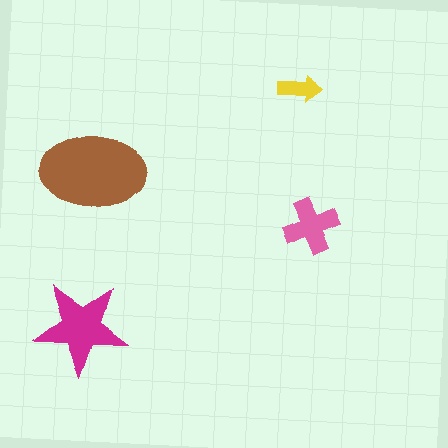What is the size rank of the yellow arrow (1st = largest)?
4th.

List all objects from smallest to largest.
The yellow arrow, the pink cross, the magenta star, the brown ellipse.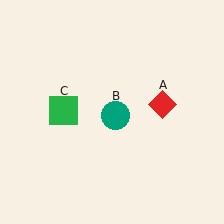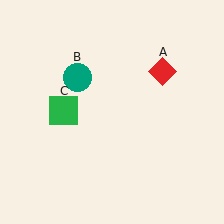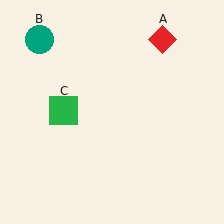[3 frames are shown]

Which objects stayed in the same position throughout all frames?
Green square (object C) remained stationary.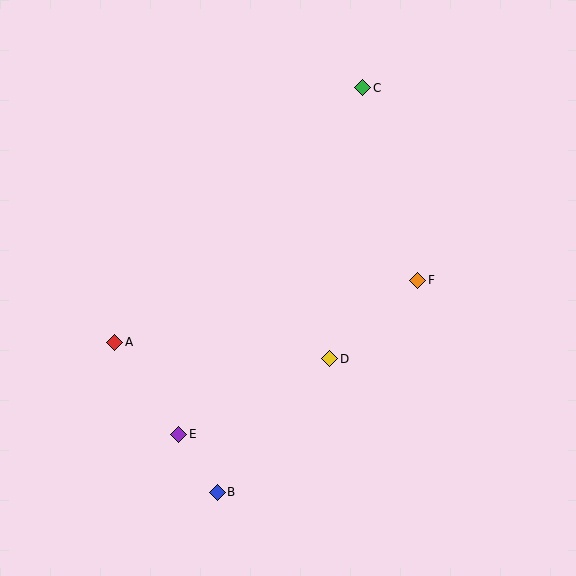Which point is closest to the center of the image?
Point D at (330, 359) is closest to the center.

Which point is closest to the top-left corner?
Point A is closest to the top-left corner.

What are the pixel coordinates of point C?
Point C is at (363, 88).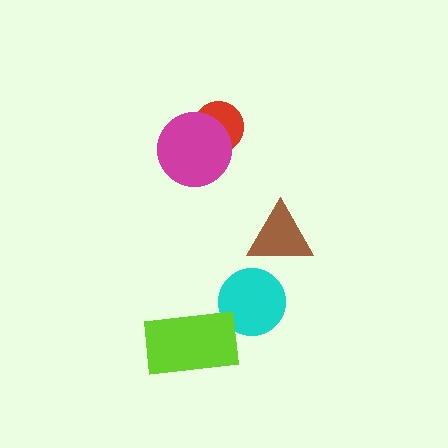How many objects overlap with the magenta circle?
1 object overlaps with the magenta circle.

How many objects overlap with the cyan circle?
0 objects overlap with the cyan circle.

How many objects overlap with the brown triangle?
0 objects overlap with the brown triangle.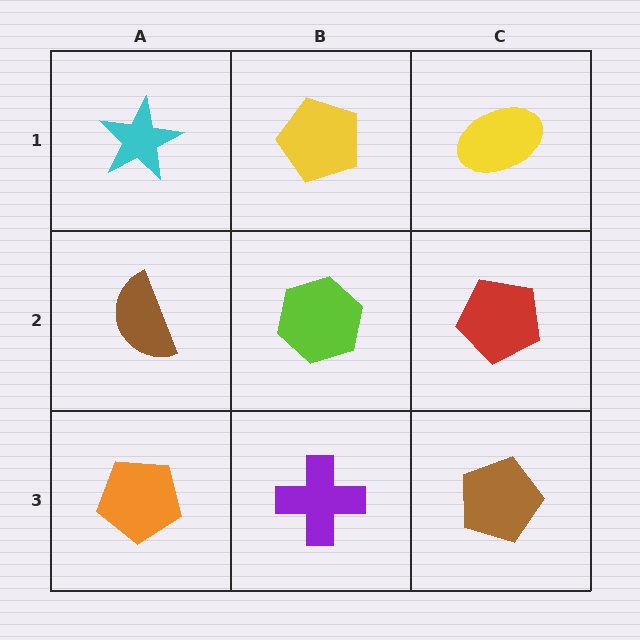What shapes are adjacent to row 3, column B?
A lime hexagon (row 2, column B), an orange pentagon (row 3, column A), a brown pentagon (row 3, column C).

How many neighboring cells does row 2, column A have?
3.